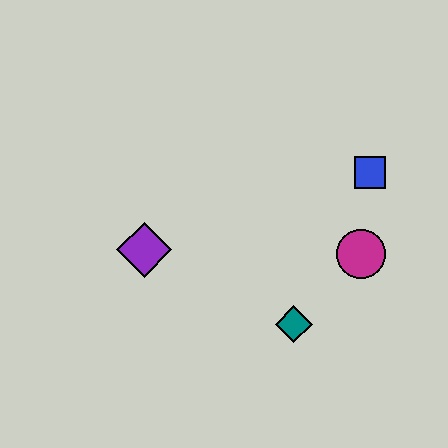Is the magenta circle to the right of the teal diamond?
Yes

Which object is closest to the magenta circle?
The blue square is closest to the magenta circle.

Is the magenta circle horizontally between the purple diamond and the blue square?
Yes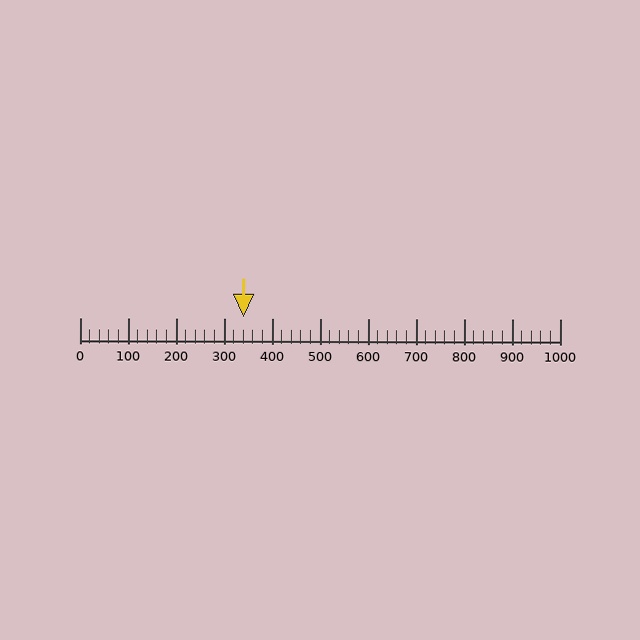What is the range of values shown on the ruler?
The ruler shows values from 0 to 1000.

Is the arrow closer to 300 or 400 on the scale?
The arrow is closer to 300.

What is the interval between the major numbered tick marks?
The major tick marks are spaced 100 units apart.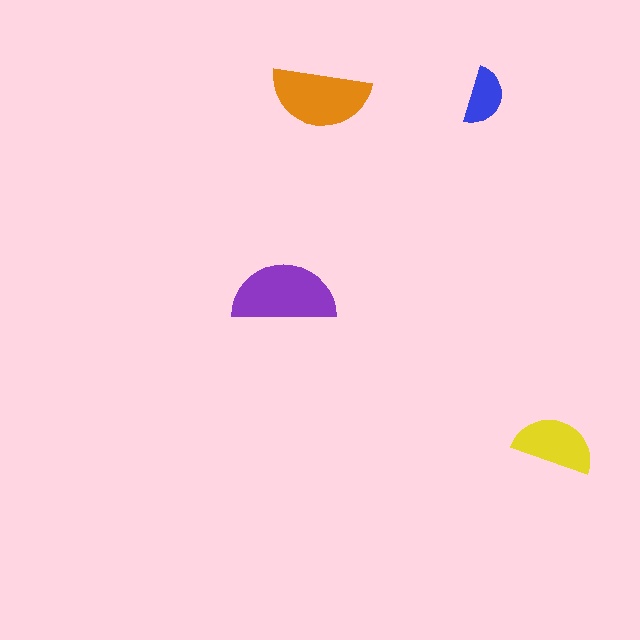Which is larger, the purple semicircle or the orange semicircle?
The purple one.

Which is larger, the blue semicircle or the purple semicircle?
The purple one.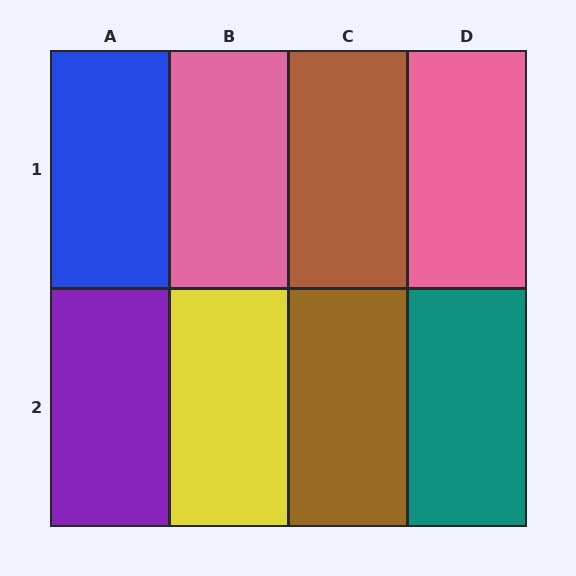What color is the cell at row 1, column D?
Pink.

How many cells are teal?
1 cell is teal.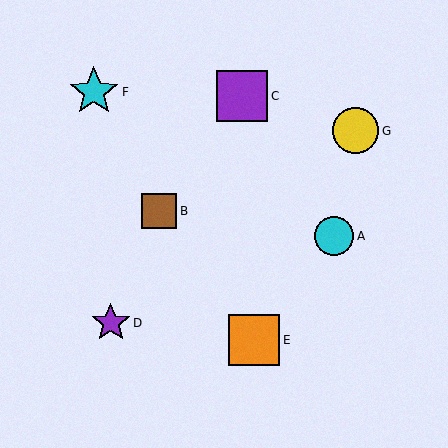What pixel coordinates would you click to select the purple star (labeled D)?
Click at (111, 323) to select the purple star D.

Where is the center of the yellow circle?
The center of the yellow circle is at (355, 131).